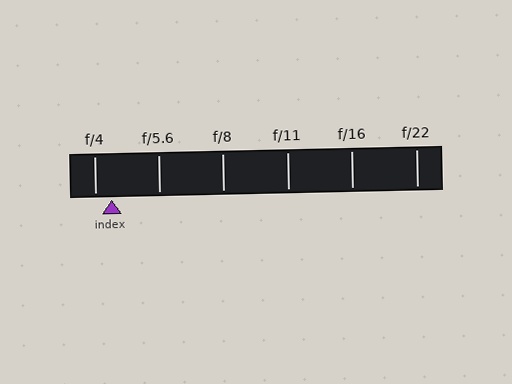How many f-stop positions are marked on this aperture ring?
There are 6 f-stop positions marked.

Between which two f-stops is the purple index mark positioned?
The index mark is between f/4 and f/5.6.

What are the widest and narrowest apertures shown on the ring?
The widest aperture shown is f/4 and the narrowest is f/22.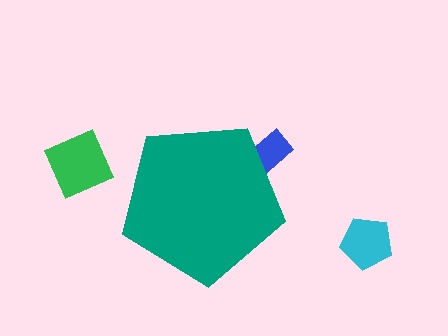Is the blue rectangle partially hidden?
Yes, the blue rectangle is partially hidden behind the teal pentagon.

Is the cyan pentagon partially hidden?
No, the cyan pentagon is fully visible.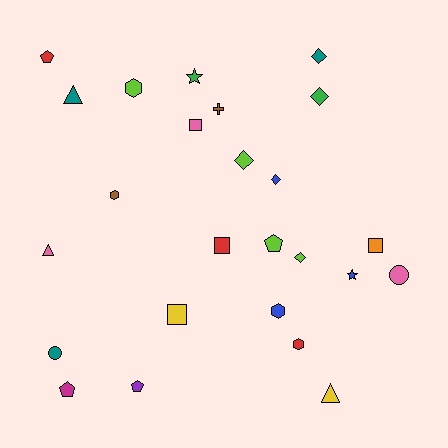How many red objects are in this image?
There are 3 red objects.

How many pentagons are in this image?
There are 4 pentagons.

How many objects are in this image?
There are 25 objects.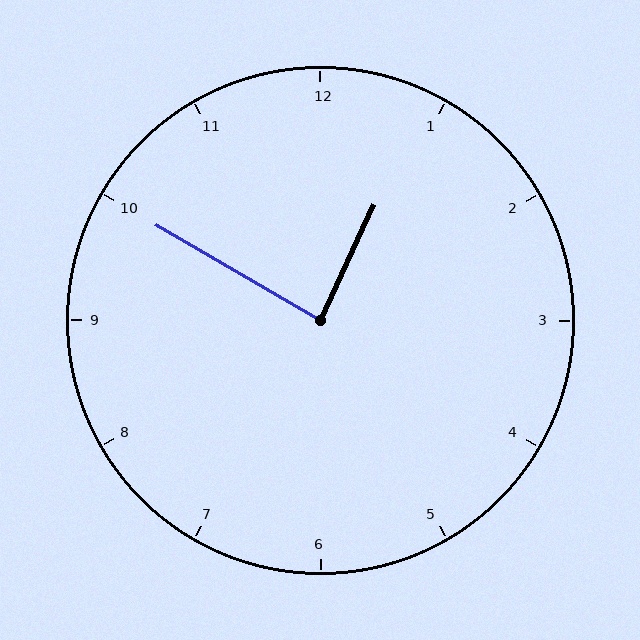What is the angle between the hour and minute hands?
Approximately 85 degrees.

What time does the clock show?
12:50.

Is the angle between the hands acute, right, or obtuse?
It is right.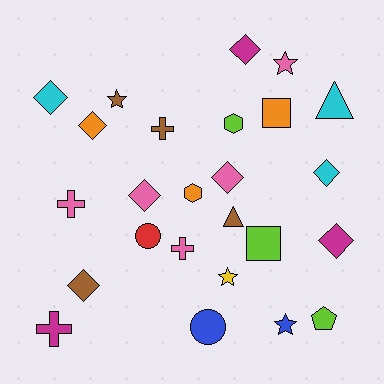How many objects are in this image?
There are 25 objects.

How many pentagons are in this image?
There is 1 pentagon.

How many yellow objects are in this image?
There is 1 yellow object.